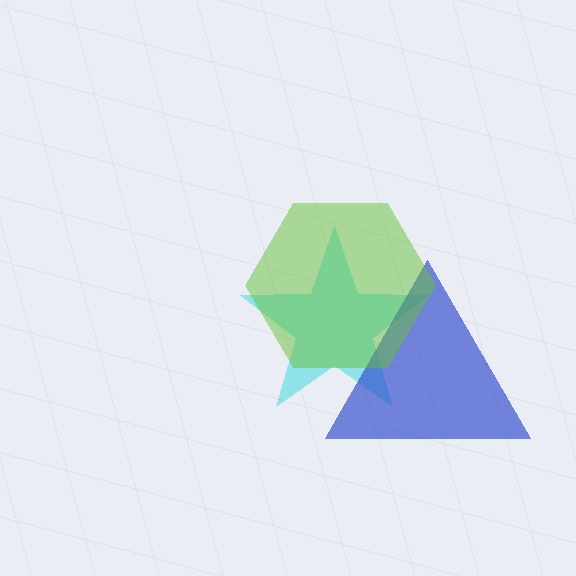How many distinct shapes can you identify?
There are 3 distinct shapes: a cyan star, a blue triangle, a lime hexagon.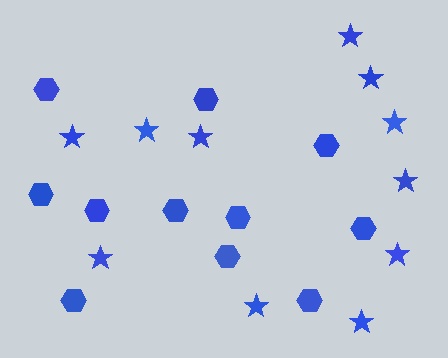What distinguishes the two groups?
There are 2 groups: one group of hexagons (11) and one group of stars (11).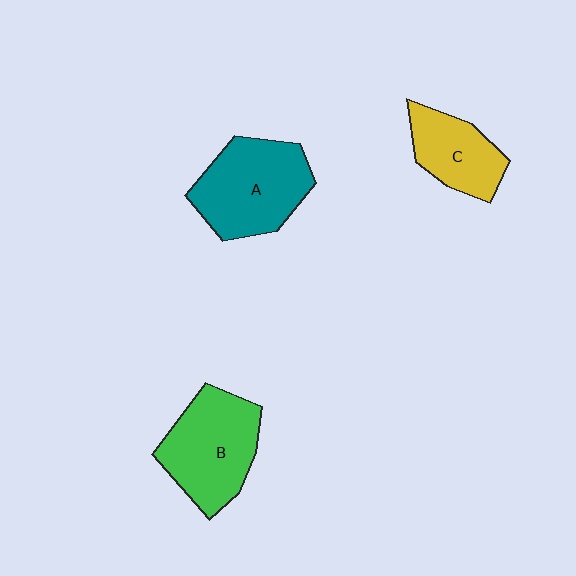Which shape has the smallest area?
Shape C (yellow).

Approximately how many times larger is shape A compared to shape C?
Approximately 1.5 times.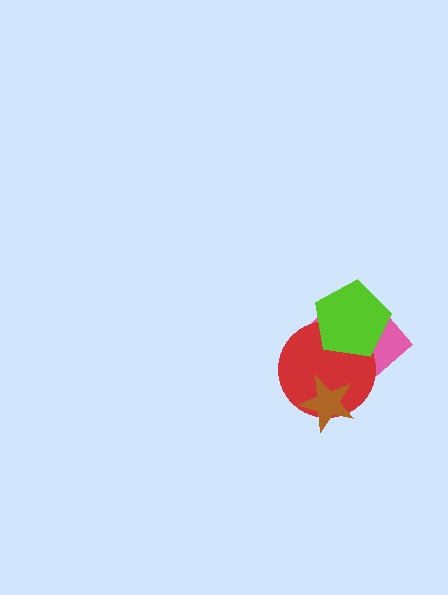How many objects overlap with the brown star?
1 object overlaps with the brown star.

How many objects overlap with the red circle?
3 objects overlap with the red circle.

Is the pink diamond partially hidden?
Yes, it is partially covered by another shape.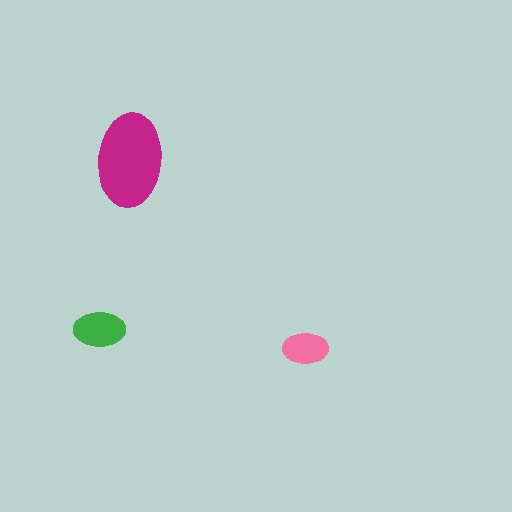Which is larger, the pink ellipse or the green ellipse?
The green one.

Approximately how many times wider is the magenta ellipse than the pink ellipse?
About 2 times wider.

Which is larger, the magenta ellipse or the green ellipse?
The magenta one.